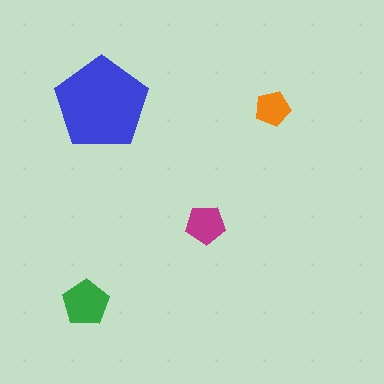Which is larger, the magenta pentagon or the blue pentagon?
The blue one.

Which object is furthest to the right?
The orange pentagon is rightmost.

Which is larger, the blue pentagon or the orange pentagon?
The blue one.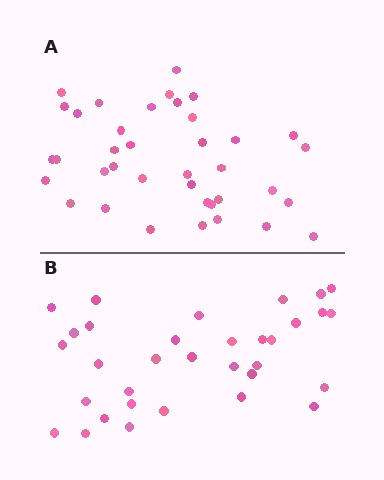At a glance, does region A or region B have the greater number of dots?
Region A (the top region) has more dots.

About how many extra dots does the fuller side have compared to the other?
Region A has about 5 more dots than region B.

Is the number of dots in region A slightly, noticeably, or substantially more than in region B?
Region A has only slightly more — the two regions are fairly close. The ratio is roughly 1.2 to 1.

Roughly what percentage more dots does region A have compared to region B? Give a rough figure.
About 15% more.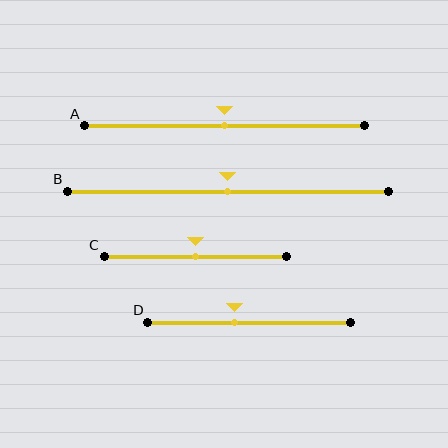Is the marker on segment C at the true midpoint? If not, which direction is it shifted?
Yes, the marker on segment C is at the true midpoint.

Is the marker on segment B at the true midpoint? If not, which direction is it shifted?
Yes, the marker on segment B is at the true midpoint.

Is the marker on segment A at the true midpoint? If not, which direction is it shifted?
Yes, the marker on segment A is at the true midpoint.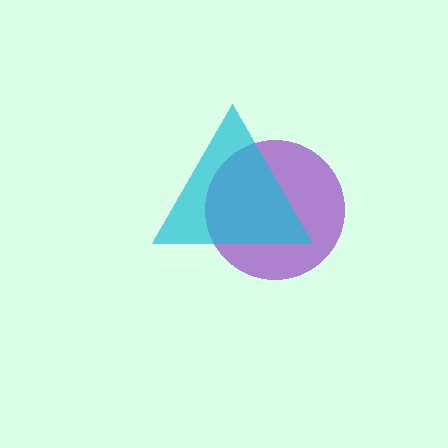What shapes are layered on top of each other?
The layered shapes are: a purple circle, a cyan triangle.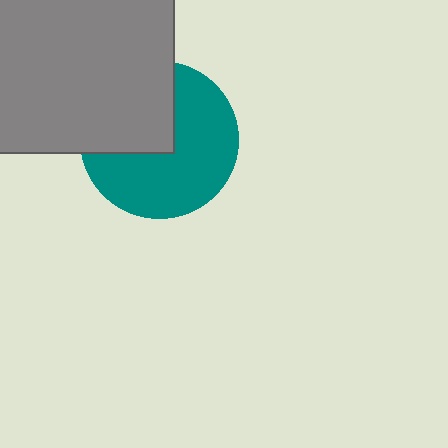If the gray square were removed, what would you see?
You would see the complete teal circle.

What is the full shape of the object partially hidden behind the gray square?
The partially hidden object is a teal circle.